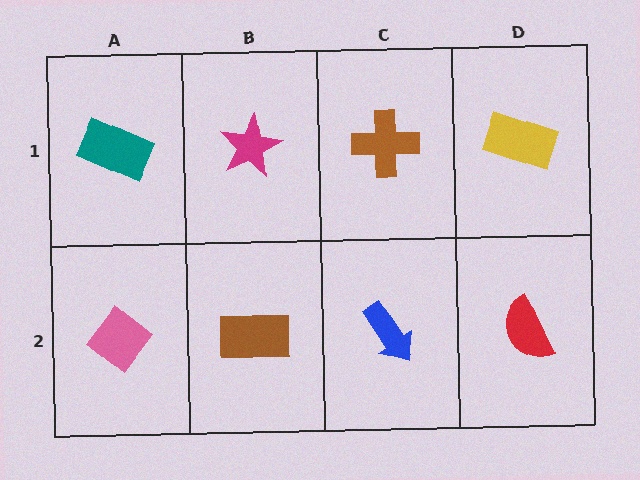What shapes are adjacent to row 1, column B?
A brown rectangle (row 2, column B), a teal rectangle (row 1, column A), a brown cross (row 1, column C).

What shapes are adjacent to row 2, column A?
A teal rectangle (row 1, column A), a brown rectangle (row 2, column B).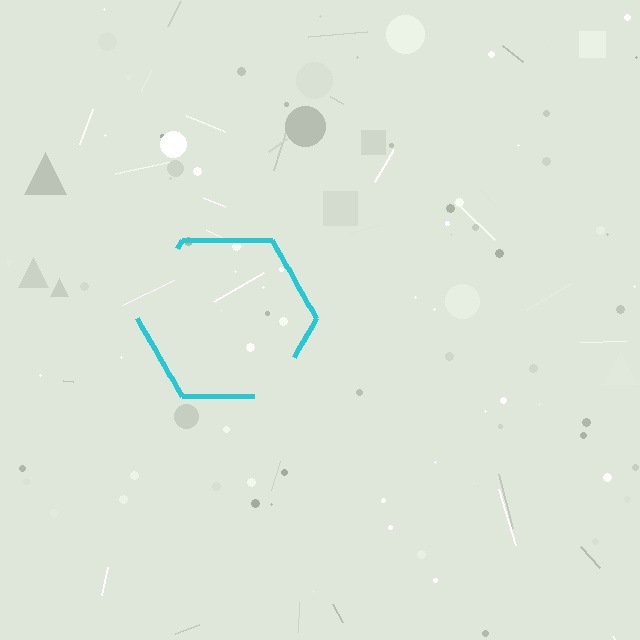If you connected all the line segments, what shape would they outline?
They would outline a hexagon.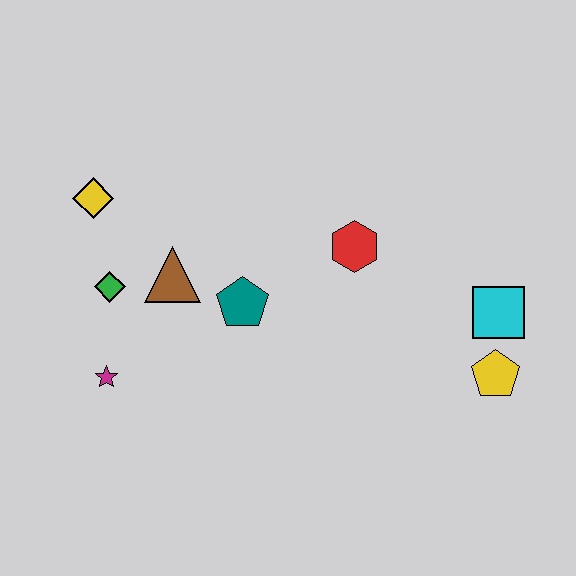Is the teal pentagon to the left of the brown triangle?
No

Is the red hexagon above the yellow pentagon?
Yes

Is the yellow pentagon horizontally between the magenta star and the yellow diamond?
No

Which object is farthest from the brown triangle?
The yellow pentagon is farthest from the brown triangle.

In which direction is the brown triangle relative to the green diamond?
The brown triangle is to the right of the green diamond.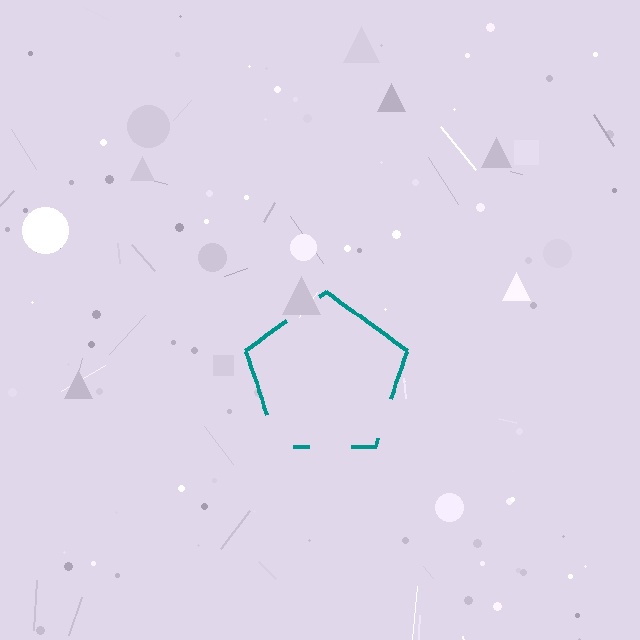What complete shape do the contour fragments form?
The contour fragments form a pentagon.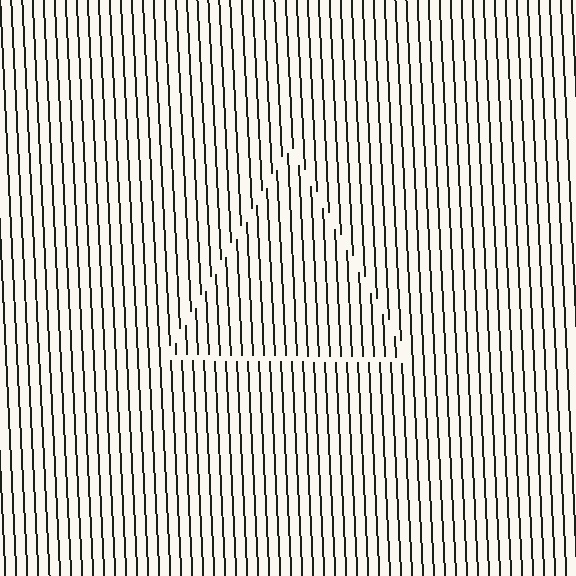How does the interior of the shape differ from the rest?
The interior of the shape contains the same grating, shifted by half a period — the contour is defined by the phase discontinuity where line-ends from the inner and outer gratings abut.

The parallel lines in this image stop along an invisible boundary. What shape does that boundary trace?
An illusory triangle. The interior of the shape contains the same grating, shifted by half a period — the contour is defined by the phase discontinuity where line-ends from the inner and outer gratings abut.